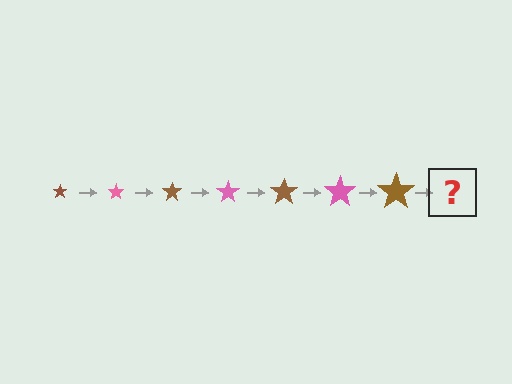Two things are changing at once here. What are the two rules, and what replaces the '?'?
The two rules are that the star grows larger each step and the color cycles through brown and pink. The '?' should be a pink star, larger than the previous one.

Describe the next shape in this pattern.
It should be a pink star, larger than the previous one.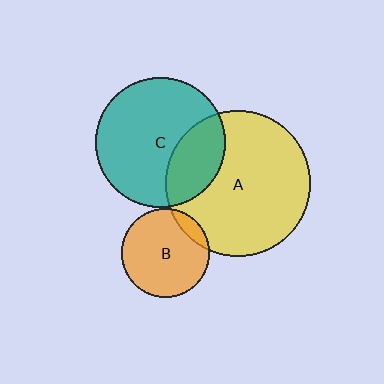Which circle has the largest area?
Circle A (yellow).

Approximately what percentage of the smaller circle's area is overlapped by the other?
Approximately 30%.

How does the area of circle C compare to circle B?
Approximately 2.1 times.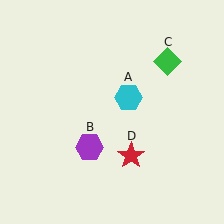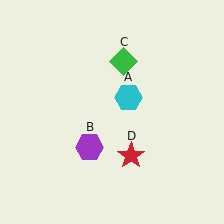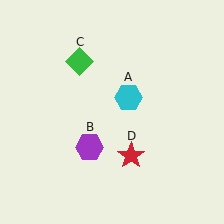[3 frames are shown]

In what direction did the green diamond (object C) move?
The green diamond (object C) moved left.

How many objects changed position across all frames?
1 object changed position: green diamond (object C).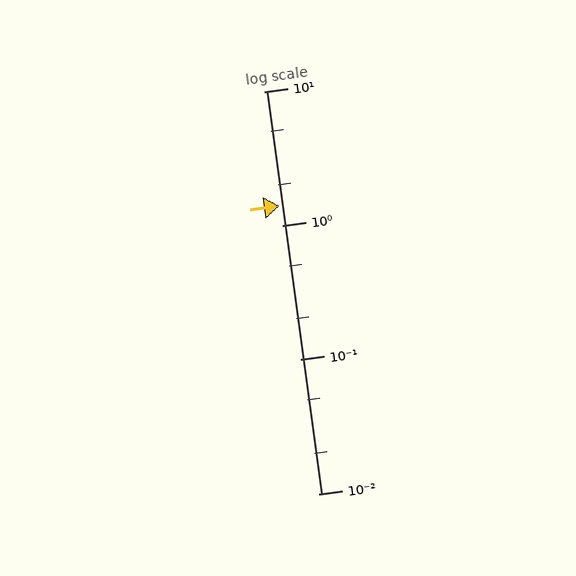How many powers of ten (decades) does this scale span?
The scale spans 3 decades, from 0.01 to 10.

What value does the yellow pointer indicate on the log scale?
The pointer indicates approximately 1.4.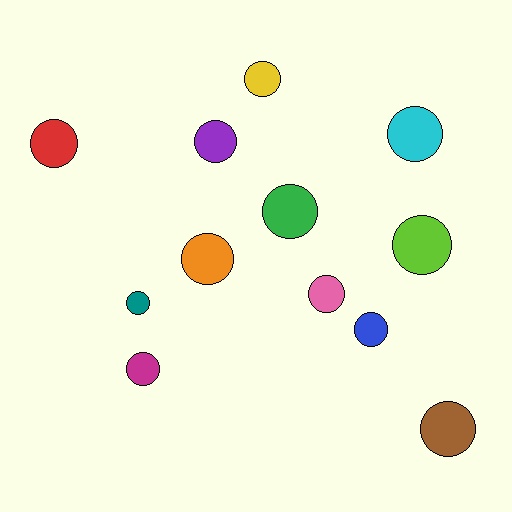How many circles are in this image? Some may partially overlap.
There are 12 circles.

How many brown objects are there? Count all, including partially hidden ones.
There is 1 brown object.